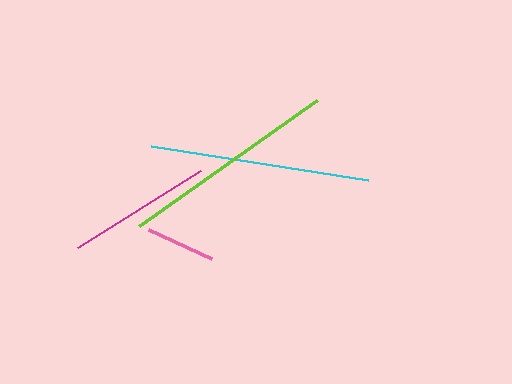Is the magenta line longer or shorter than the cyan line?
The cyan line is longer than the magenta line.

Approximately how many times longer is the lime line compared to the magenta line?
The lime line is approximately 1.5 times the length of the magenta line.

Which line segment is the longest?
The cyan line is the longest at approximately 219 pixels.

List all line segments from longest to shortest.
From longest to shortest: cyan, lime, magenta, pink.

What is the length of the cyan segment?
The cyan segment is approximately 219 pixels long.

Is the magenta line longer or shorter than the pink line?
The magenta line is longer than the pink line.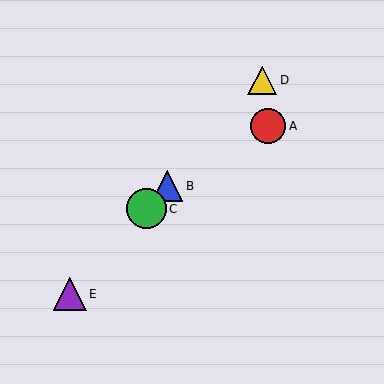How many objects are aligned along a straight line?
4 objects (B, C, D, E) are aligned along a straight line.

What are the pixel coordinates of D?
Object D is at (262, 80).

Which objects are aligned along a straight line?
Objects B, C, D, E are aligned along a straight line.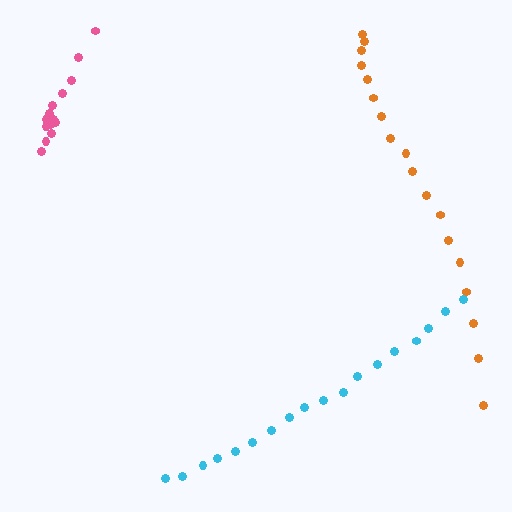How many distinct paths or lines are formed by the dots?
There are 3 distinct paths.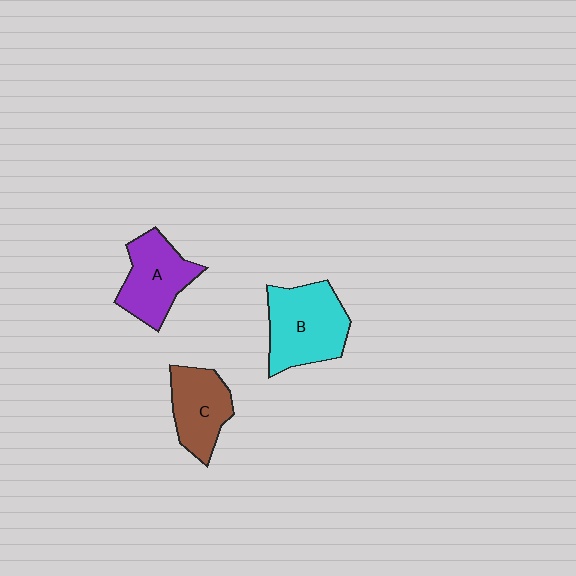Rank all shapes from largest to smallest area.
From largest to smallest: B (cyan), A (purple), C (brown).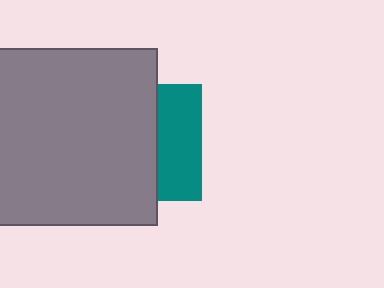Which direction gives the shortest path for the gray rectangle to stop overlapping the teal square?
Moving left gives the shortest separation.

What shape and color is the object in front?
The object in front is a gray rectangle.